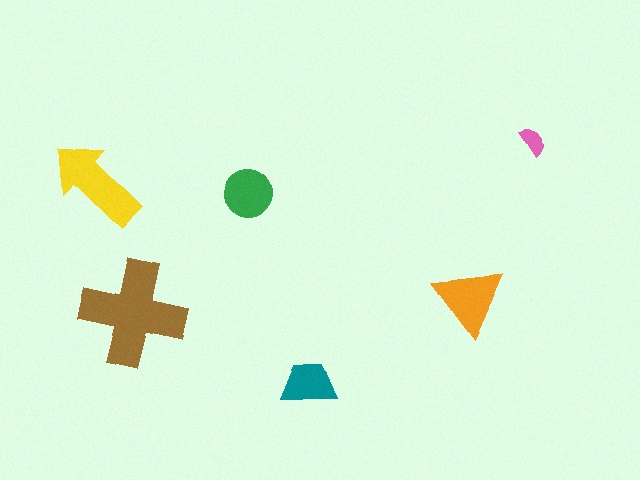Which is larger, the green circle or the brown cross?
The brown cross.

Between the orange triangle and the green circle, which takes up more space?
The orange triangle.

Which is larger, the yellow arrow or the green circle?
The yellow arrow.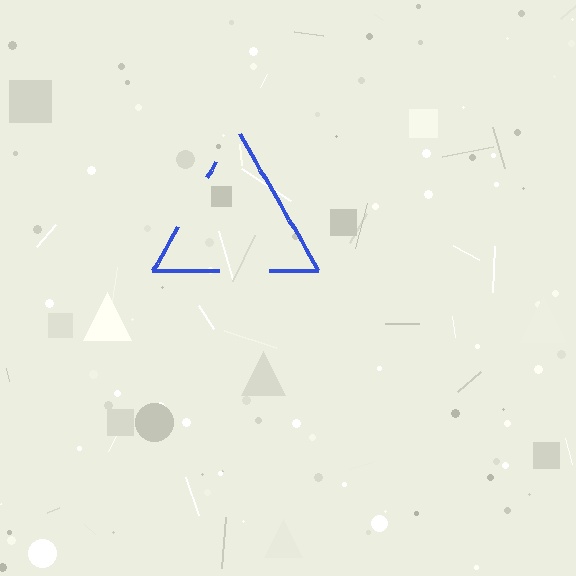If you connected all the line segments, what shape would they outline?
They would outline a triangle.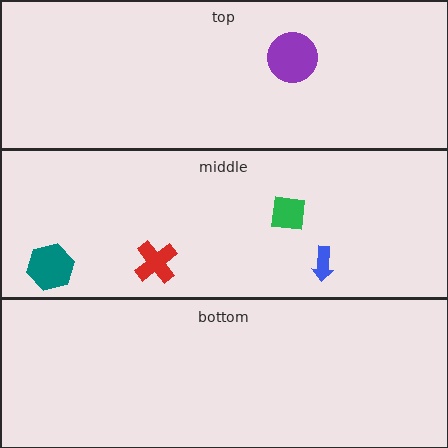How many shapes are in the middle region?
4.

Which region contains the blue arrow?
The middle region.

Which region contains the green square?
The middle region.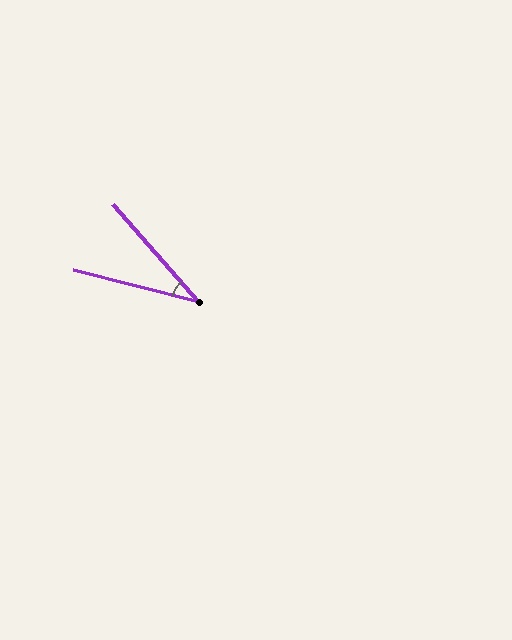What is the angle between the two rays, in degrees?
Approximately 34 degrees.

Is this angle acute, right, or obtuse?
It is acute.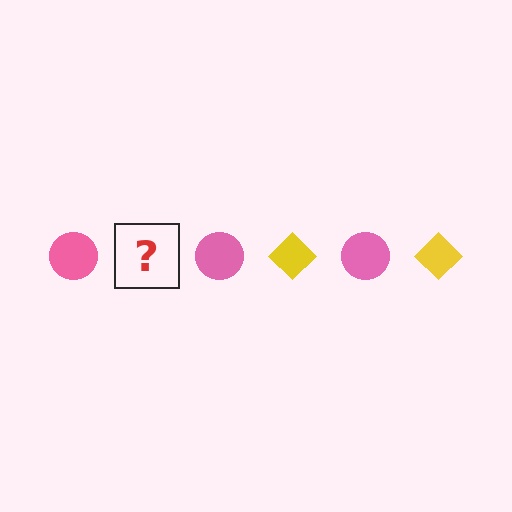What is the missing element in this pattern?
The missing element is a yellow diamond.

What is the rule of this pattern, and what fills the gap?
The rule is that the pattern alternates between pink circle and yellow diamond. The gap should be filled with a yellow diamond.